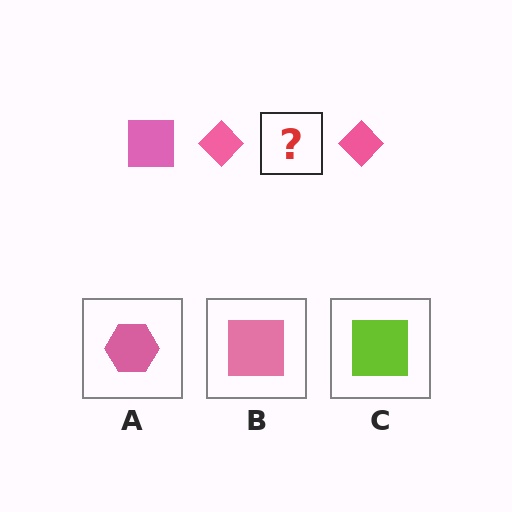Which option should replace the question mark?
Option B.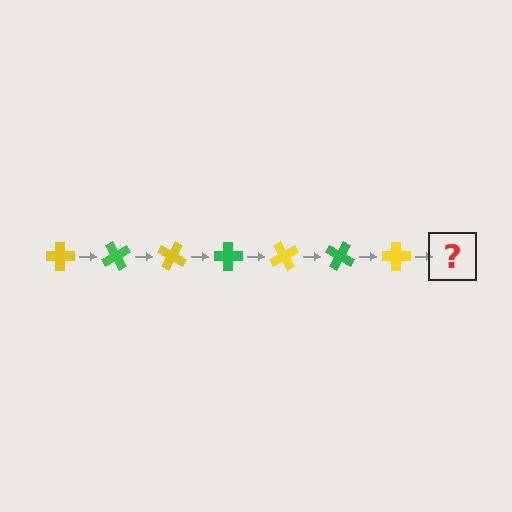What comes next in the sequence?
The next element should be a green cross, rotated 420 degrees from the start.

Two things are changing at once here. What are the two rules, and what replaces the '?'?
The two rules are that it rotates 60 degrees each step and the color cycles through yellow and green. The '?' should be a green cross, rotated 420 degrees from the start.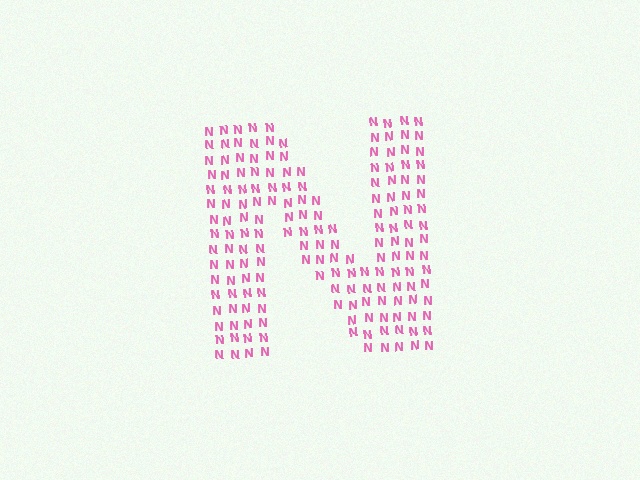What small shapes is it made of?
It is made of small letter N's.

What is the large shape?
The large shape is the letter N.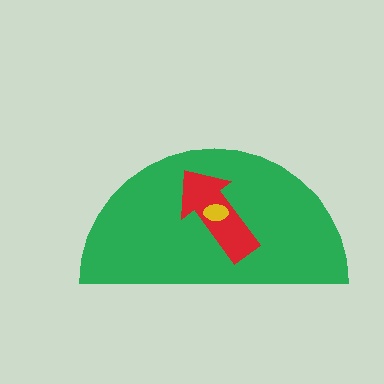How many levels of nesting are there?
3.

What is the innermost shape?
The yellow ellipse.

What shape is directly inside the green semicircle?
The red arrow.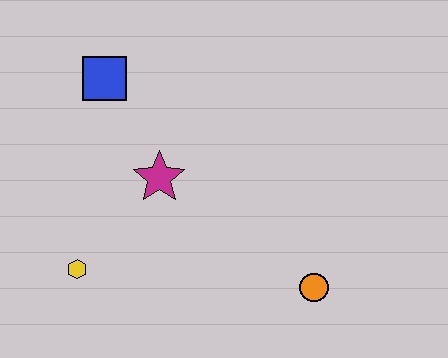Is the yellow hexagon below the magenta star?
Yes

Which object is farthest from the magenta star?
The orange circle is farthest from the magenta star.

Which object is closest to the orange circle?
The magenta star is closest to the orange circle.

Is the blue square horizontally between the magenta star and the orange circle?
No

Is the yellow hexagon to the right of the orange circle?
No